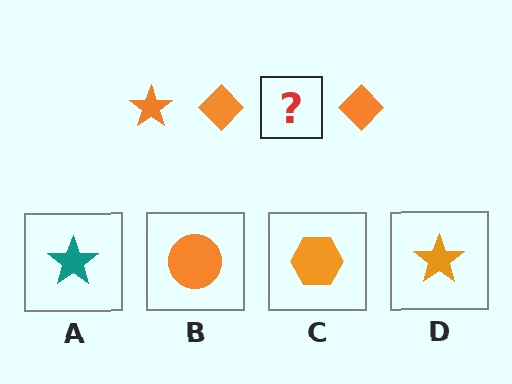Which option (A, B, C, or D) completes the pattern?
D.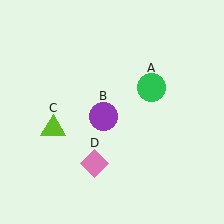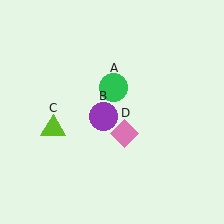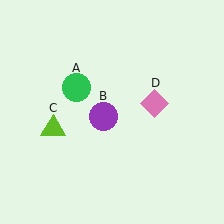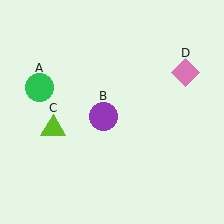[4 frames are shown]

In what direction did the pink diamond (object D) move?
The pink diamond (object D) moved up and to the right.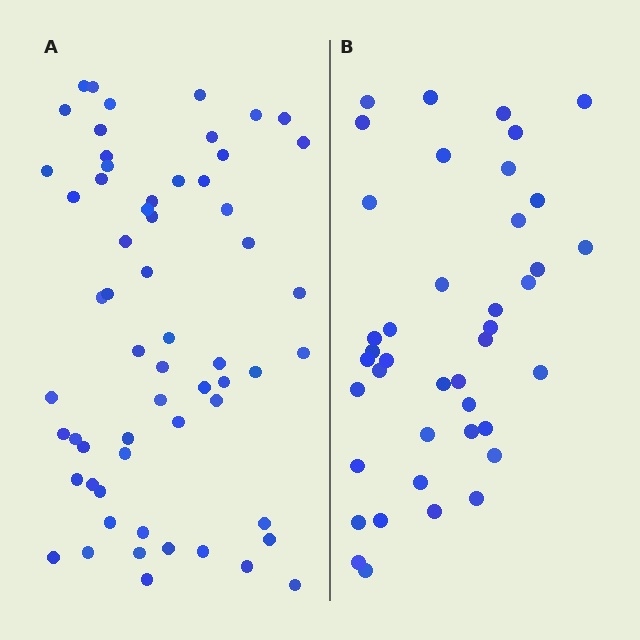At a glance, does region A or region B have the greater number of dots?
Region A (the left region) has more dots.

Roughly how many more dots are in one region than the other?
Region A has approximately 20 more dots than region B.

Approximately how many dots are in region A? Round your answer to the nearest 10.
About 60 dots.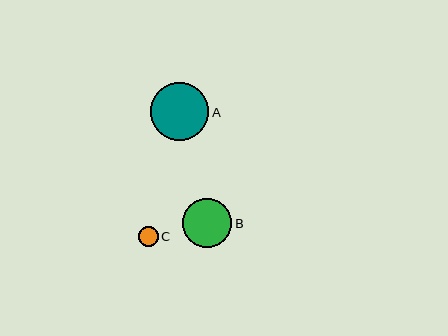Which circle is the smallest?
Circle C is the smallest with a size of approximately 20 pixels.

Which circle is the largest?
Circle A is the largest with a size of approximately 58 pixels.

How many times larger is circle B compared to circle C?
Circle B is approximately 2.4 times the size of circle C.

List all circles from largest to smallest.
From largest to smallest: A, B, C.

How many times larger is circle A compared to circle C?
Circle A is approximately 2.8 times the size of circle C.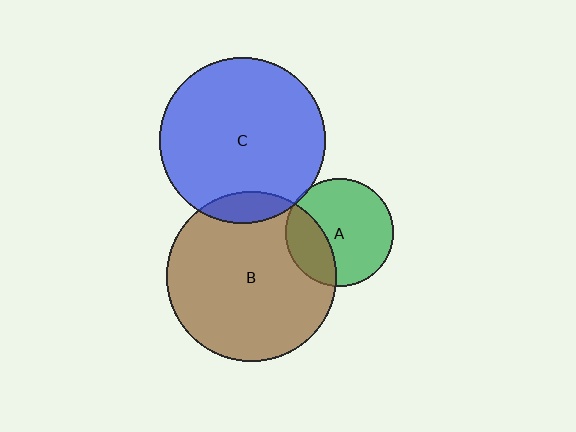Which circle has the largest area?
Circle B (brown).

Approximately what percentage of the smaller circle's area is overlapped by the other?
Approximately 5%.